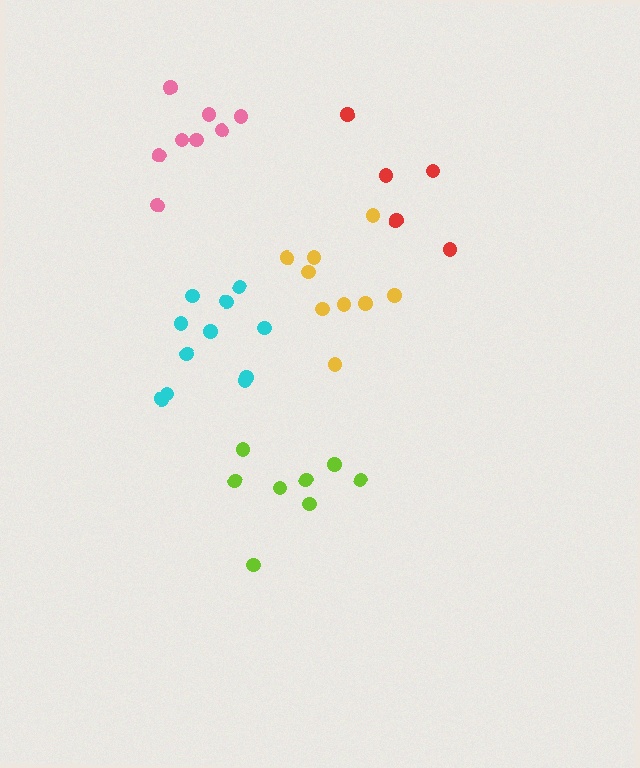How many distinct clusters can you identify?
There are 5 distinct clusters.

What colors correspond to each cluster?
The clusters are colored: lime, cyan, pink, yellow, red.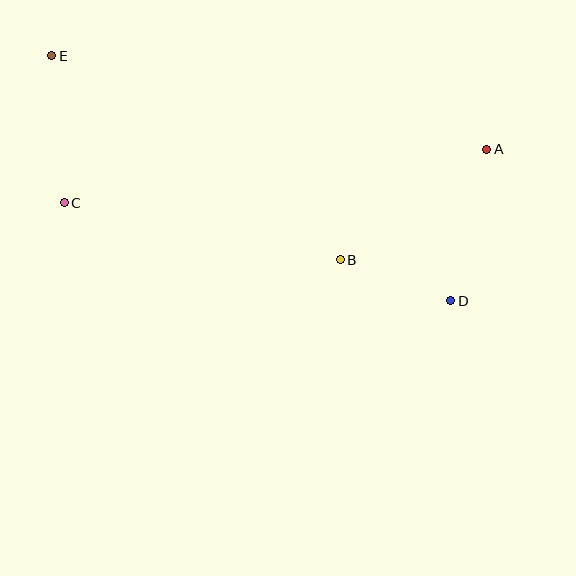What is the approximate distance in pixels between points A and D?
The distance between A and D is approximately 156 pixels.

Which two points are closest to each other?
Points B and D are closest to each other.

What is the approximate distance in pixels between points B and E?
The distance between B and E is approximately 353 pixels.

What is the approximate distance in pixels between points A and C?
The distance between A and C is approximately 426 pixels.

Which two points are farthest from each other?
Points D and E are farthest from each other.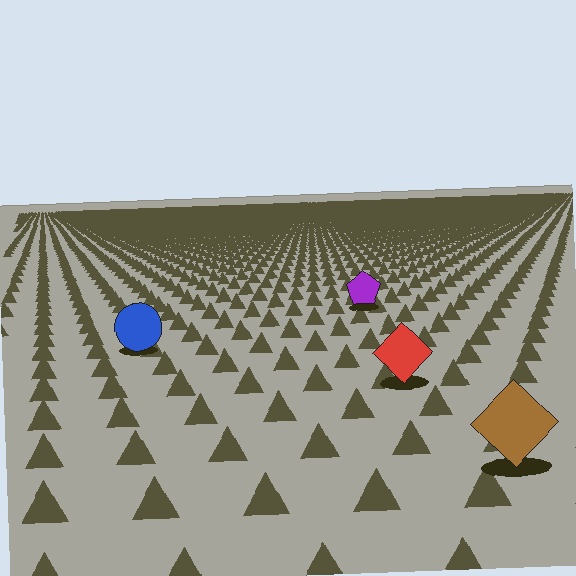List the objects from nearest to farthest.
From nearest to farthest: the brown diamond, the red diamond, the blue circle, the purple pentagon.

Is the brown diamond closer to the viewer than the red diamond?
Yes. The brown diamond is closer — you can tell from the texture gradient: the ground texture is coarser near it.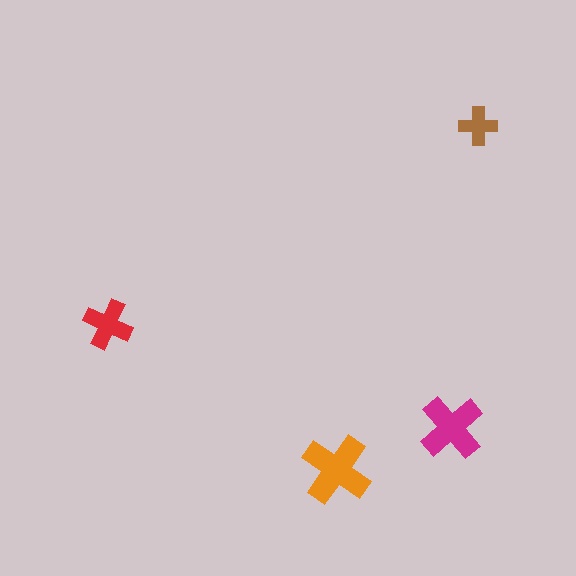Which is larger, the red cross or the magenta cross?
The magenta one.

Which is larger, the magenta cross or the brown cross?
The magenta one.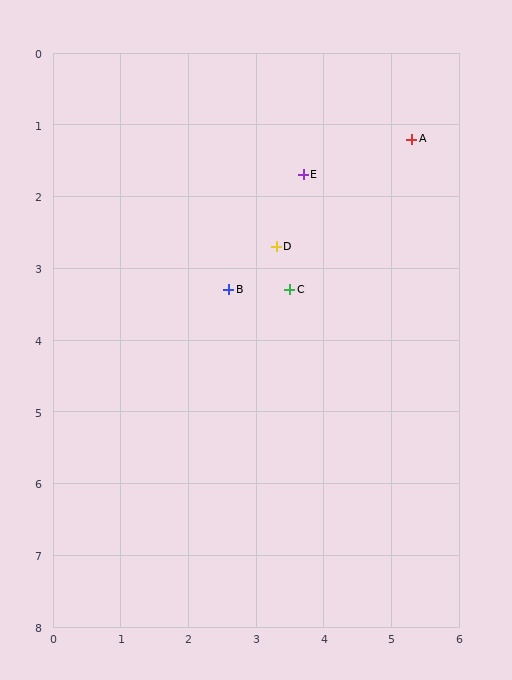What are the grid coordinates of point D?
Point D is at approximately (3.3, 2.7).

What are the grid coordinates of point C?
Point C is at approximately (3.5, 3.3).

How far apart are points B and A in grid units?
Points B and A are about 3.4 grid units apart.